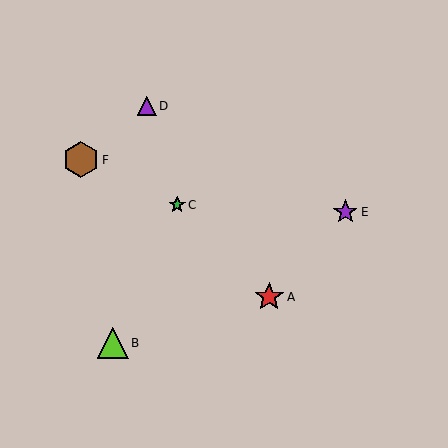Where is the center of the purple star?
The center of the purple star is at (345, 212).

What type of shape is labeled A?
Shape A is a red star.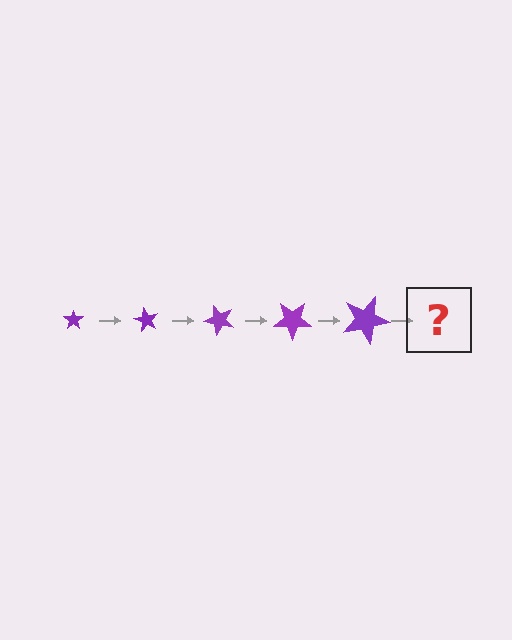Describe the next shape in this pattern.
It should be a star, larger than the previous one and rotated 300 degrees from the start.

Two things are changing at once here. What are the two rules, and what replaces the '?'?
The two rules are that the star grows larger each step and it rotates 60 degrees each step. The '?' should be a star, larger than the previous one and rotated 300 degrees from the start.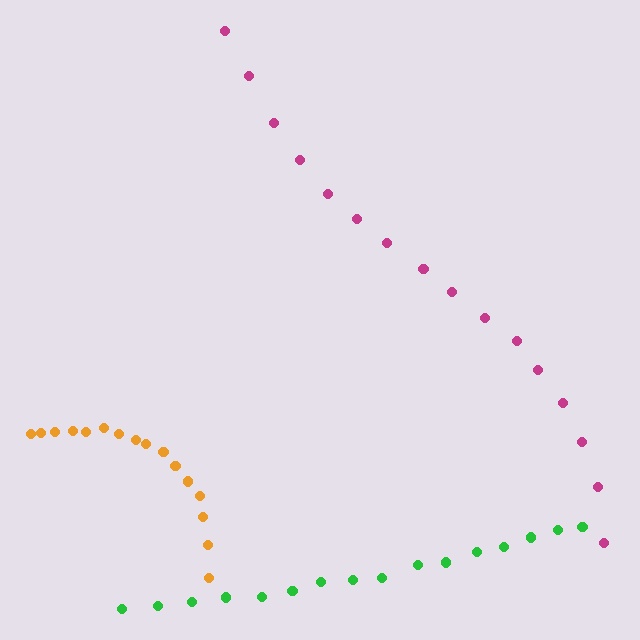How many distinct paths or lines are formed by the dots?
There are 3 distinct paths.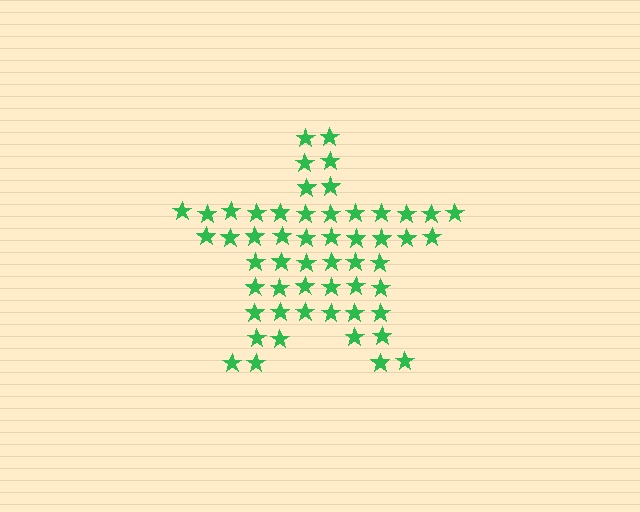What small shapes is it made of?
It is made of small stars.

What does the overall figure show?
The overall figure shows a star.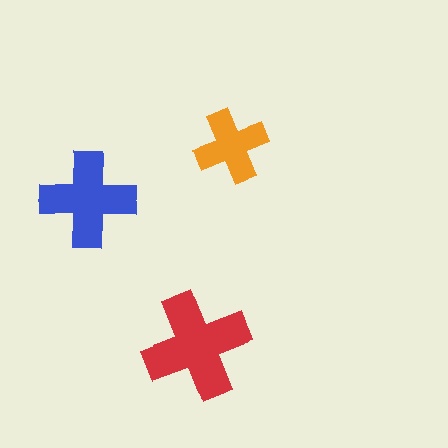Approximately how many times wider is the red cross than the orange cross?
About 1.5 times wider.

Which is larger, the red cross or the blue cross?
The red one.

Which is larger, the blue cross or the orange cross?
The blue one.